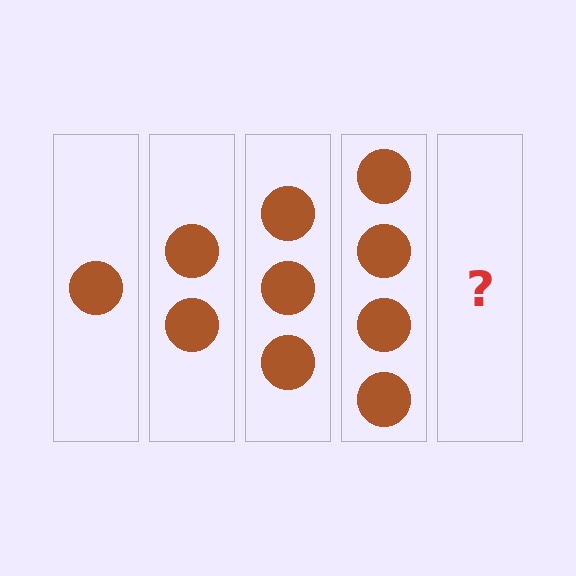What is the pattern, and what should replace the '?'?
The pattern is that each step adds one more circle. The '?' should be 5 circles.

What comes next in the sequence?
The next element should be 5 circles.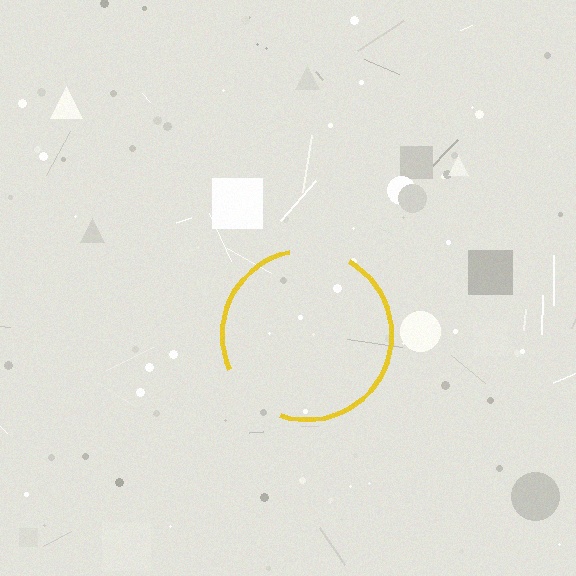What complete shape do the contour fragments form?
The contour fragments form a circle.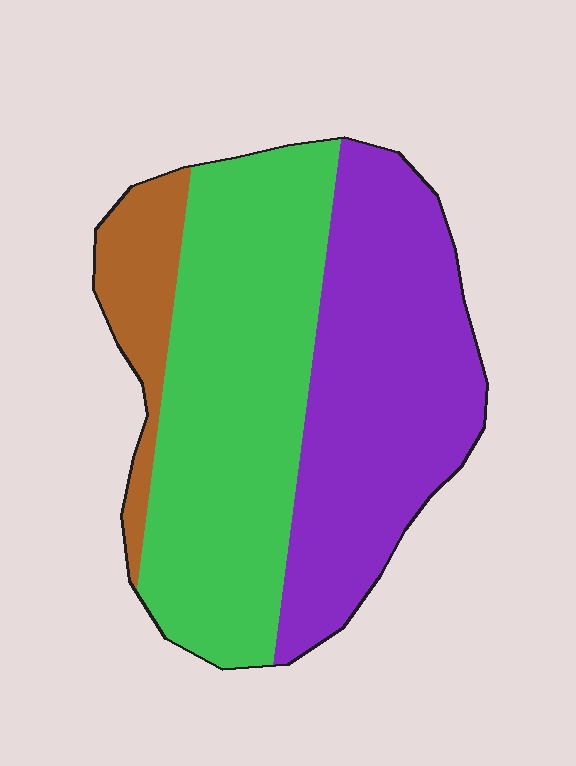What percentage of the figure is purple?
Purple takes up about two fifths (2/5) of the figure.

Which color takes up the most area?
Green, at roughly 45%.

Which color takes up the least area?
Brown, at roughly 10%.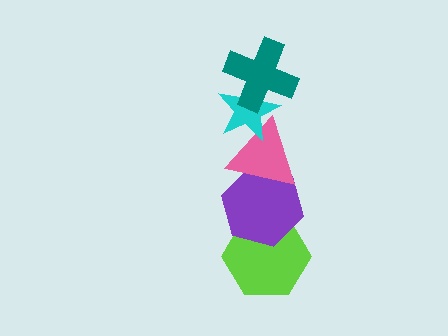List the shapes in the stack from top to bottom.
From top to bottom: the teal cross, the cyan star, the pink triangle, the purple hexagon, the lime hexagon.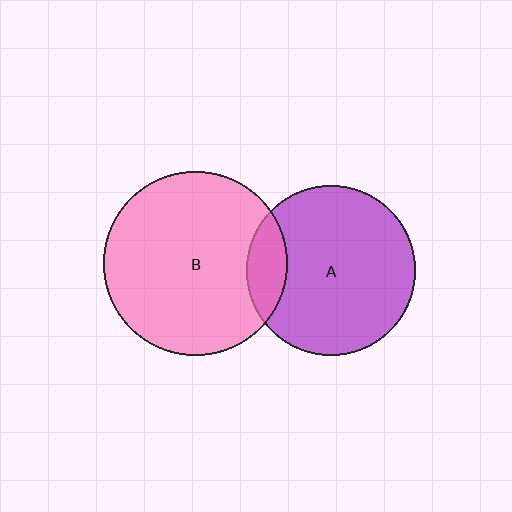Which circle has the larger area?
Circle B (pink).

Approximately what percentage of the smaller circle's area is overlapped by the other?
Approximately 15%.